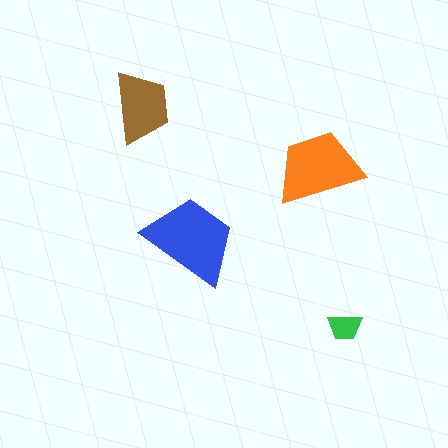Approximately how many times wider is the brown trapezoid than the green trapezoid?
About 2 times wider.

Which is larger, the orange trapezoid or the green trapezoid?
The orange one.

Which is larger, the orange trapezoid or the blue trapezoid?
The blue one.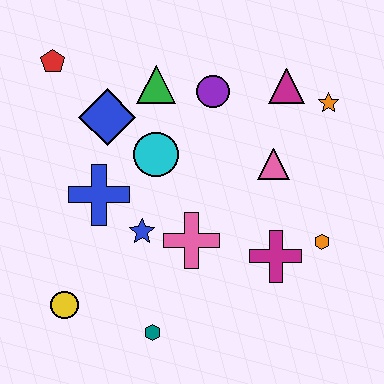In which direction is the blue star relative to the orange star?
The blue star is to the left of the orange star.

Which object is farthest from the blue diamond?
The orange hexagon is farthest from the blue diamond.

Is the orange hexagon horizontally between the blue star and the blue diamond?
No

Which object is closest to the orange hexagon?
The magenta cross is closest to the orange hexagon.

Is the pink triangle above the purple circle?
No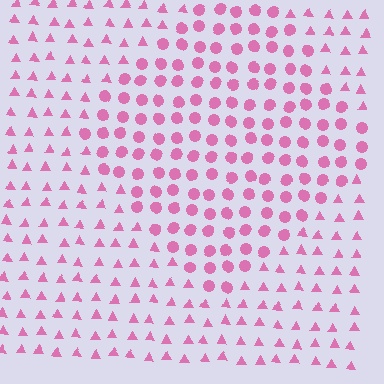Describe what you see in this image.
The image is filled with small pink elements arranged in a uniform grid. A diamond-shaped region contains circles, while the surrounding area contains triangles. The boundary is defined purely by the change in element shape.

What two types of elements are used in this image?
The image uses circles inside the diamond region and triangles outside it.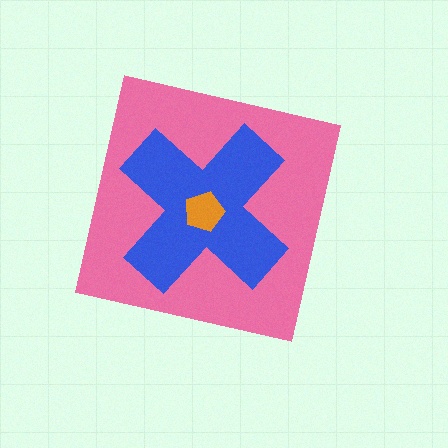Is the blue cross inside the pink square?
Yes.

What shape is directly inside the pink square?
The blue cross.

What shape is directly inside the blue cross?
The orange pentagon.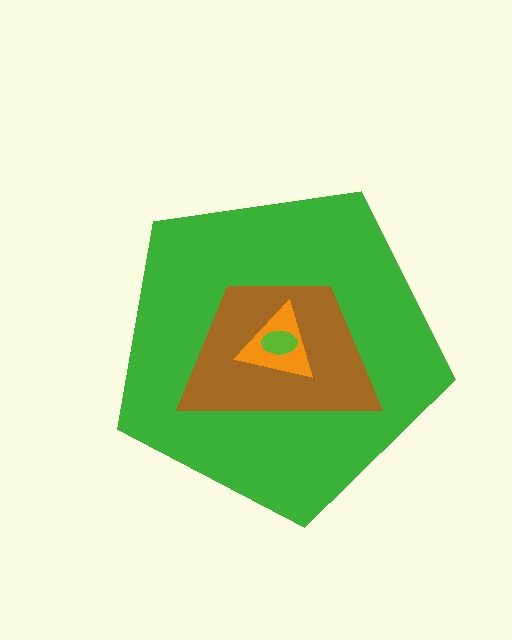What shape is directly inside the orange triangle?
The lime ellipse.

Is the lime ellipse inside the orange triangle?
Yes.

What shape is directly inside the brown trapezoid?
The orange triangle.